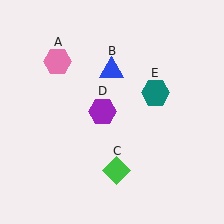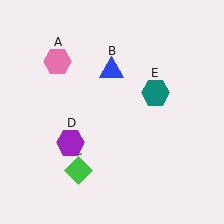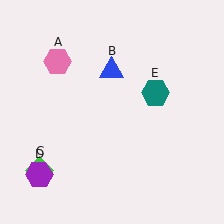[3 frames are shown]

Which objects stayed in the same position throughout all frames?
Pink hexagon (object A) and blue triangle (object B) and teal hexagon (object E) remained stationary.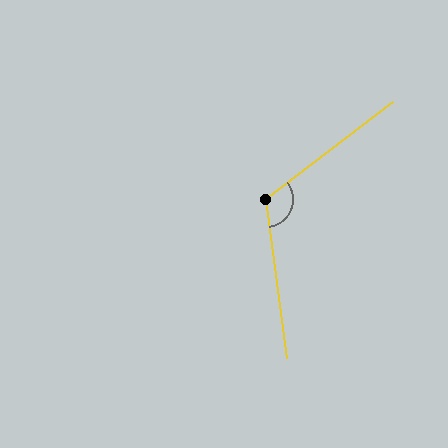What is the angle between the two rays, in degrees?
Approximately 120 degrees.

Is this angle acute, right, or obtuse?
It is obtuse.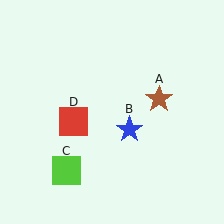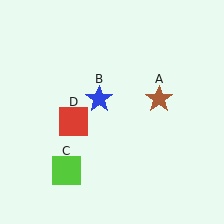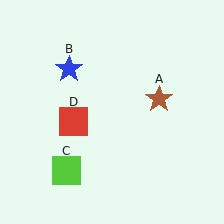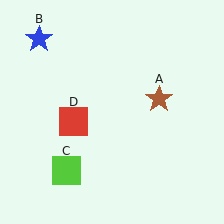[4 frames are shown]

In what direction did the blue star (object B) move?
The blue star (object B) moved up and to the left.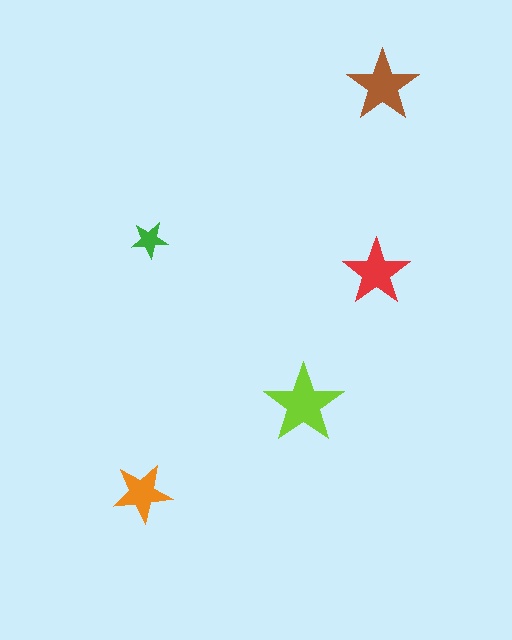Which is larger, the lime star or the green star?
The lime one.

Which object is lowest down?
The orange star is bottommost.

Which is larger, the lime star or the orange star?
The lime one.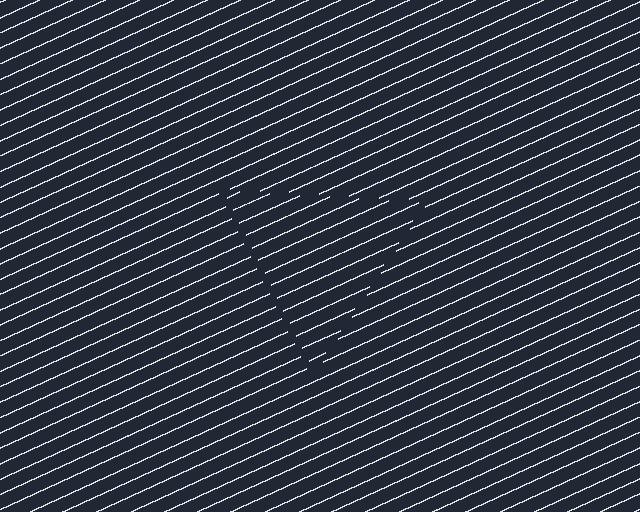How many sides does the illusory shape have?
3 sides — the line-ends trace a triangle.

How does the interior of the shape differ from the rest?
The interior of the shape contains the same grating, shifted by half a period — the contour is defined by the phase discontinuity where line-ends from the inner and outer gratings abut.